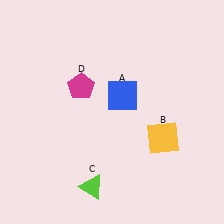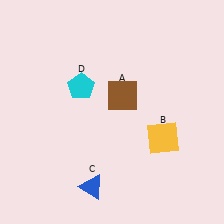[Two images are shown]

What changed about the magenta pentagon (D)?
In Image 1, D is magenta. In Image 2, it changed to cyan.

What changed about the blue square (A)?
In Image 1, A is blue. In Image 2, it changed to brown.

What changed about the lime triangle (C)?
In Image 1, C is lime. In Image 2, it changed to blue.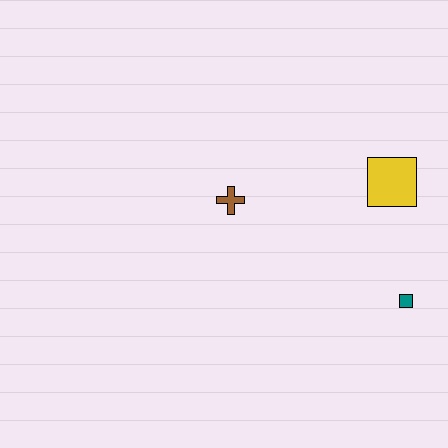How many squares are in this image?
There are 2 squares.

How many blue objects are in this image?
There are no blue objects.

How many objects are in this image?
There are 3 objects.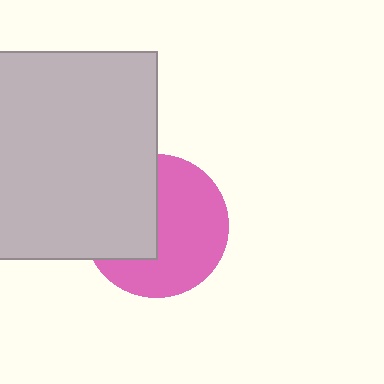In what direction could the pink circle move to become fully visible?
The pink circle could move right. That would shift it out from behind the light gray square entirely.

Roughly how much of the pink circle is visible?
About half of it is visible (roughly 60%).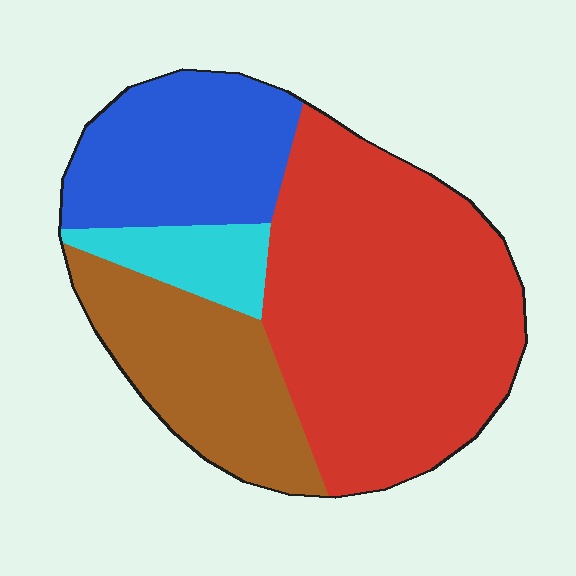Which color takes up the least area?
Cyan, at roughly 10%.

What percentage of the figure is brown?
Brown covers roughly 20% of the figure.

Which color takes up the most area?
Red, at roughly 50%.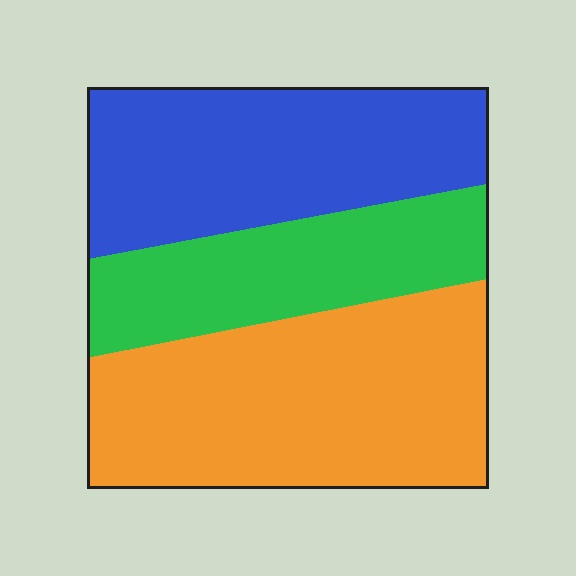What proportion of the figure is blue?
Blue takes up between a quarter and a half of the figure.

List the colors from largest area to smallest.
From largest to smallest: orange, blue, green.